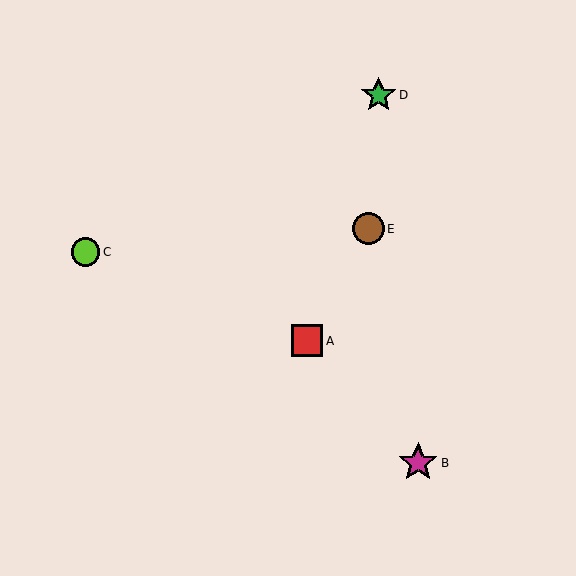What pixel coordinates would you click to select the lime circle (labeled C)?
Click at (86, 252) to select the lime circle C.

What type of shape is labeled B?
Shape B is a magenta star.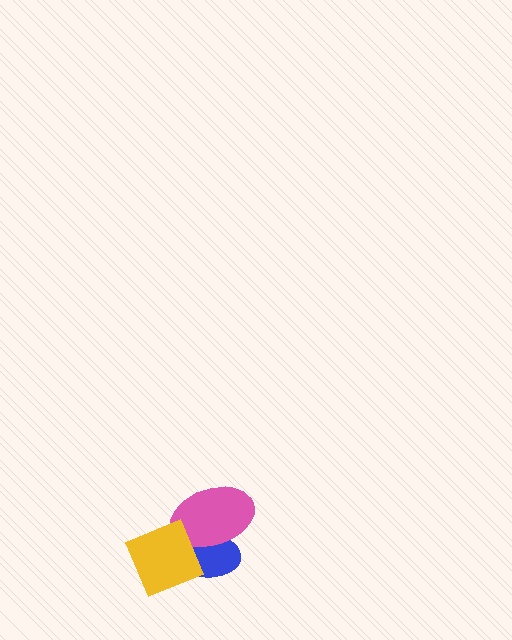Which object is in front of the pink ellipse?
The yellow diamond is in front of the pink ellipse.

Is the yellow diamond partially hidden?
No, no other shape covers it.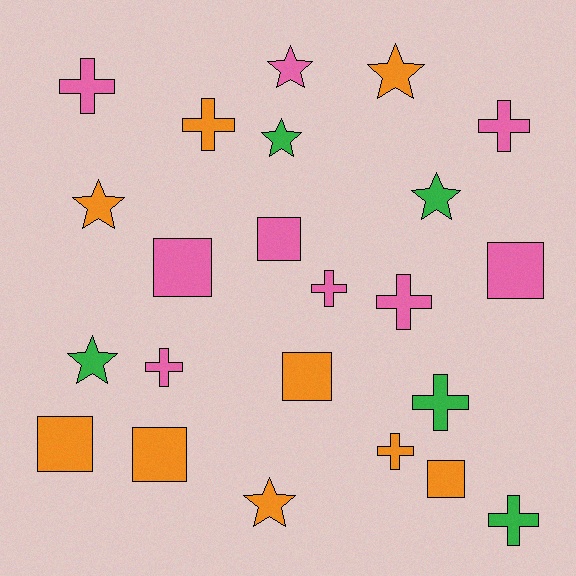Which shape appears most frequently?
Cross, with 9 objects.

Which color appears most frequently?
Pink, with 9 objects.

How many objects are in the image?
There are 23 objects.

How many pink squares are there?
There are 3 pink squares.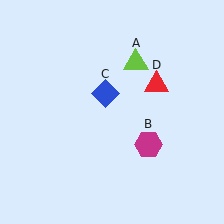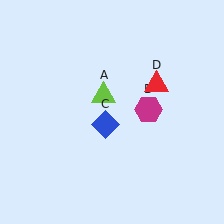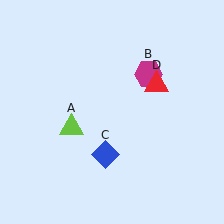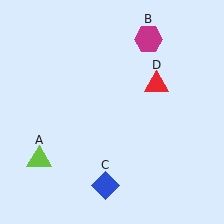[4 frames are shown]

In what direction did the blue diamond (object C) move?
The blue diamond (object C) moved down.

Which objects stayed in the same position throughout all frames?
Red triangle (object D) remained stationary.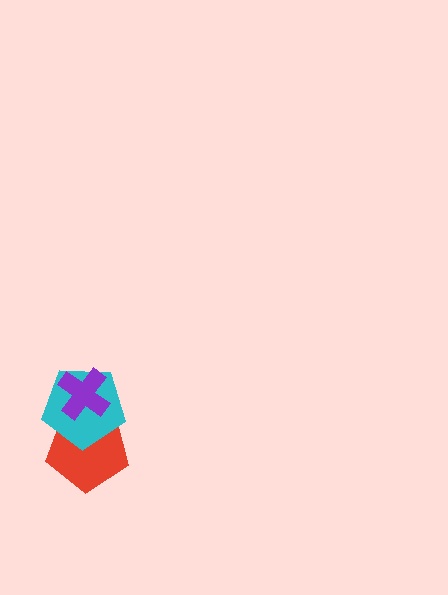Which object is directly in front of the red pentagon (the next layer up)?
The cyan pentagon is directly in front of the red pentagon.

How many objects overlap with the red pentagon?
2 objects overlap with the red pentagon.